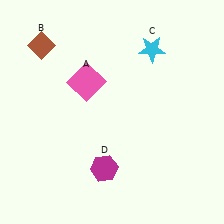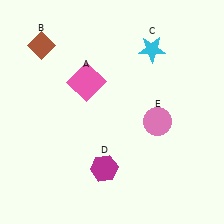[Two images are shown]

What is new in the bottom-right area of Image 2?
A pink circle (E) was added in the bottom-right area of Image 2.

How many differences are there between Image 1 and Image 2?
There is 1 difference between the two images.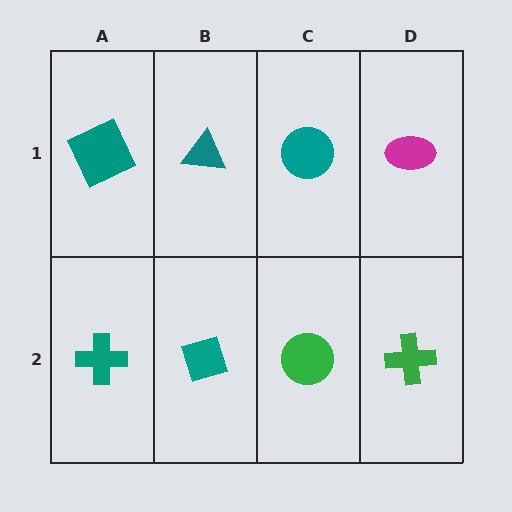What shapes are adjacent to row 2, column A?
A teal square (row 1, column A), a teal diamond (row 2, column B).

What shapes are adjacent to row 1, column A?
A teal cross (row 2, column A), a teal triangle (row 1, column B).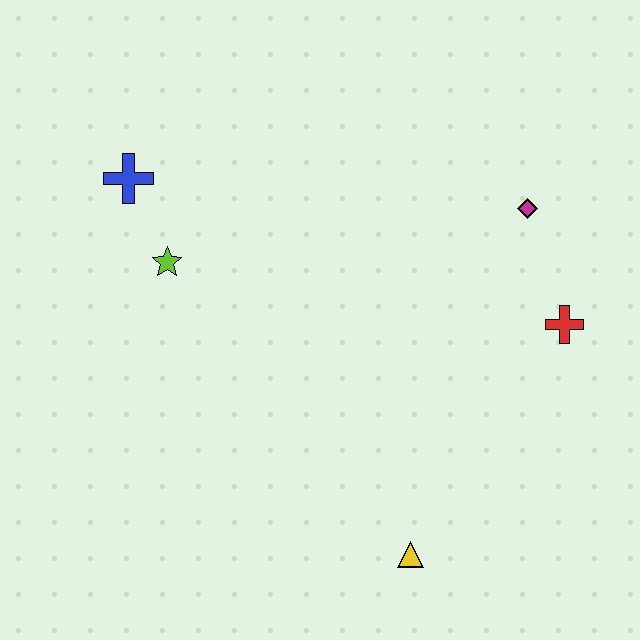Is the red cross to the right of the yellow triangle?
Yes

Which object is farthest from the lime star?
The red cross is farthest from the lime star.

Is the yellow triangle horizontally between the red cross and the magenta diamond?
No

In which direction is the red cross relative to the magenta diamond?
The red cross is below the magenta diamond.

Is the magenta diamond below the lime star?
No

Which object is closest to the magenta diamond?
The red cross is closest to the magenta diamond.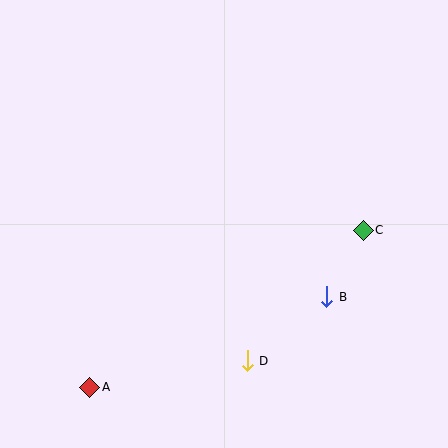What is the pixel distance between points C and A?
The distance between C and A is 315 pixels.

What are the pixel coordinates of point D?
Point D is at (247, 361).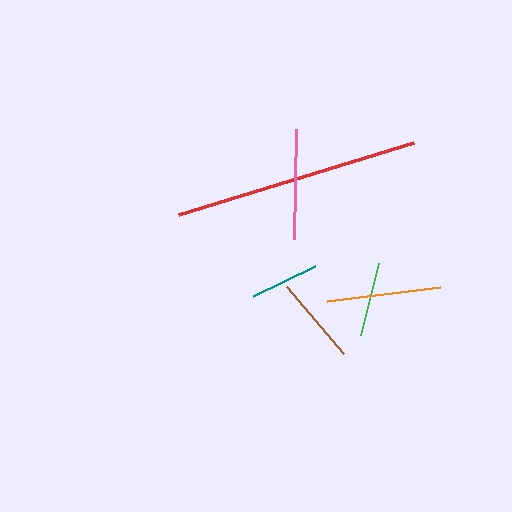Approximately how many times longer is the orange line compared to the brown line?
The orange line is approximately 1.3 times the length of the brown line.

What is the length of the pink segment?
The pink segment is approximately 111 pixels long.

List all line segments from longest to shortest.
From longest to shortest: red, orange, pink, brown, green, teal.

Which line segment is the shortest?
The teal line is the shortest at approximately 69 pixels.